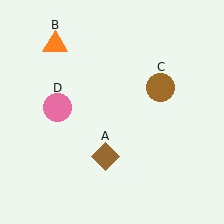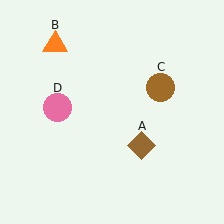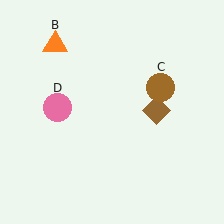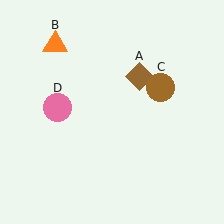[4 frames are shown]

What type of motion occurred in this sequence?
The brown diamond (object A) rotated counterclockwise around the center of the scene.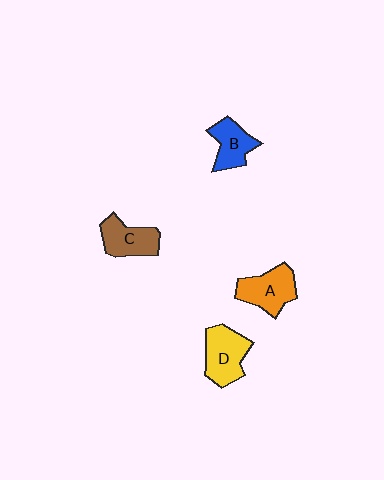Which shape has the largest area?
Shape D (yellow).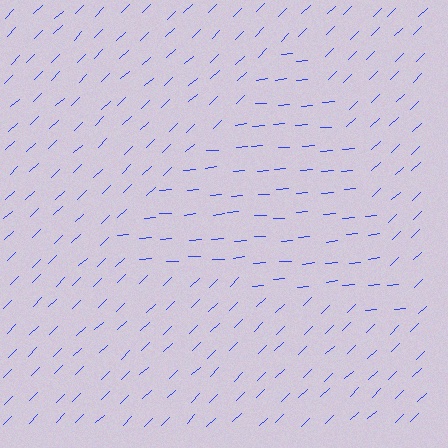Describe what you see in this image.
The image is filled with small blue line segments. A triangle region in the image has lines oriented differently from the surrounding lines, creating a visible texture boundary.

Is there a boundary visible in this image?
Yes, there is a texture boundary formed by a change in line orientation.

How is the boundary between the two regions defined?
The boundary is defined purely by a change in line orientation (approximately 40 degrees difference). All lines are the same color and thickness.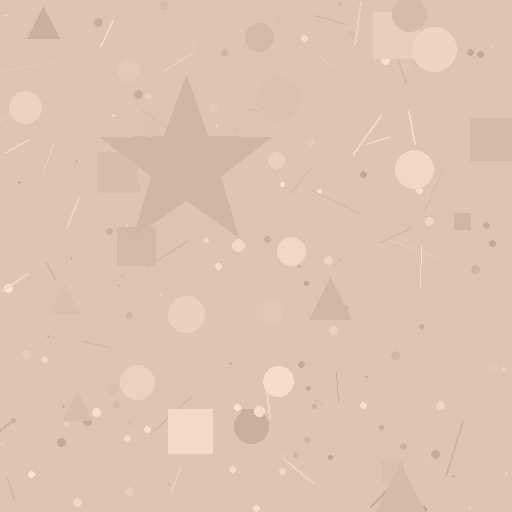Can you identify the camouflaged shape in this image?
The camouflaged shape is a star.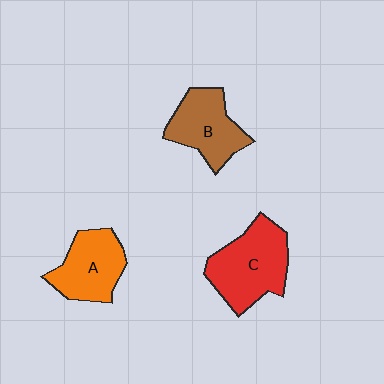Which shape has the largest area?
Shape C (red).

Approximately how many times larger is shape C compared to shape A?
Approximately 1.3 times.